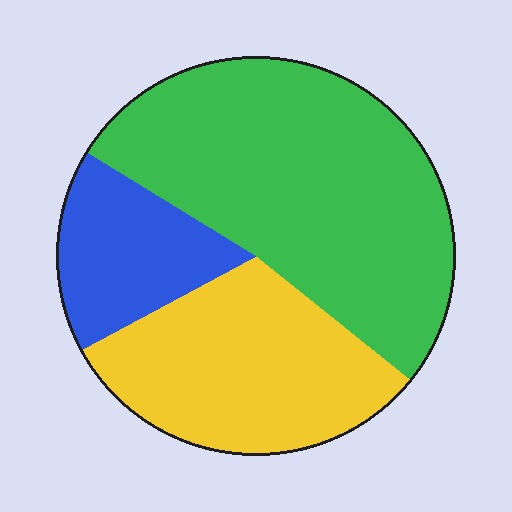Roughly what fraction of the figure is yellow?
Yellow takes up about one third (1/3) of the figure.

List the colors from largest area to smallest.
From largest to smallest: green, yellow, blue.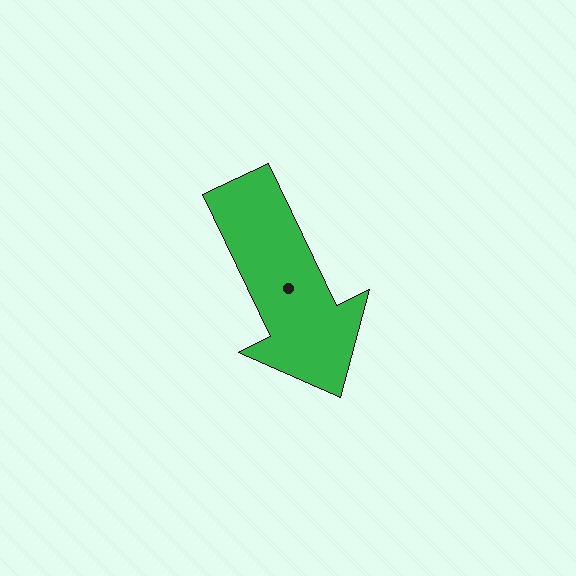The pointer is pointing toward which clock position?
Roughly 5 o'clock.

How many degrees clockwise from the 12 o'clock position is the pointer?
Approximately 154 degrees.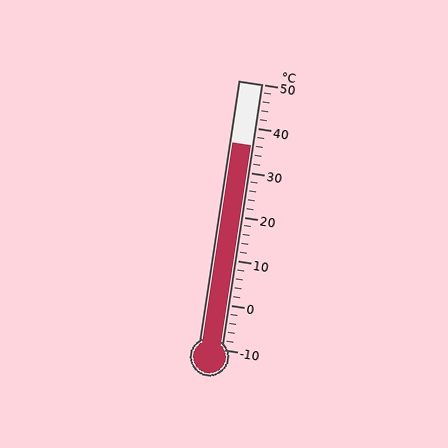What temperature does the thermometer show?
The thermometer shows approximately 36°C.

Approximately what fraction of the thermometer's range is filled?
The thermometer is filled to approximately 75% of its range.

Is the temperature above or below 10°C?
The temperature is above 10°C.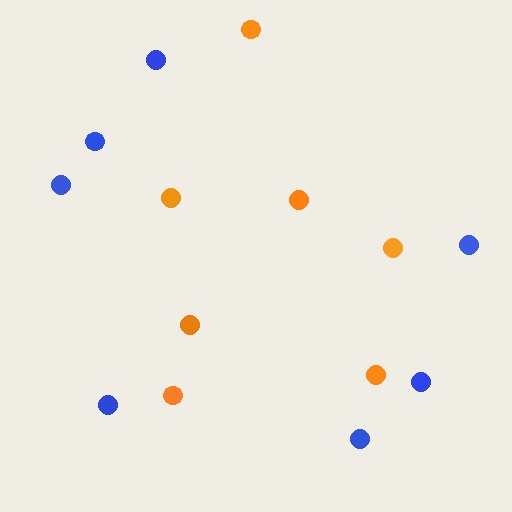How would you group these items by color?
There are 2 groups: one group of blue circles (7) and one group of orange circles (7).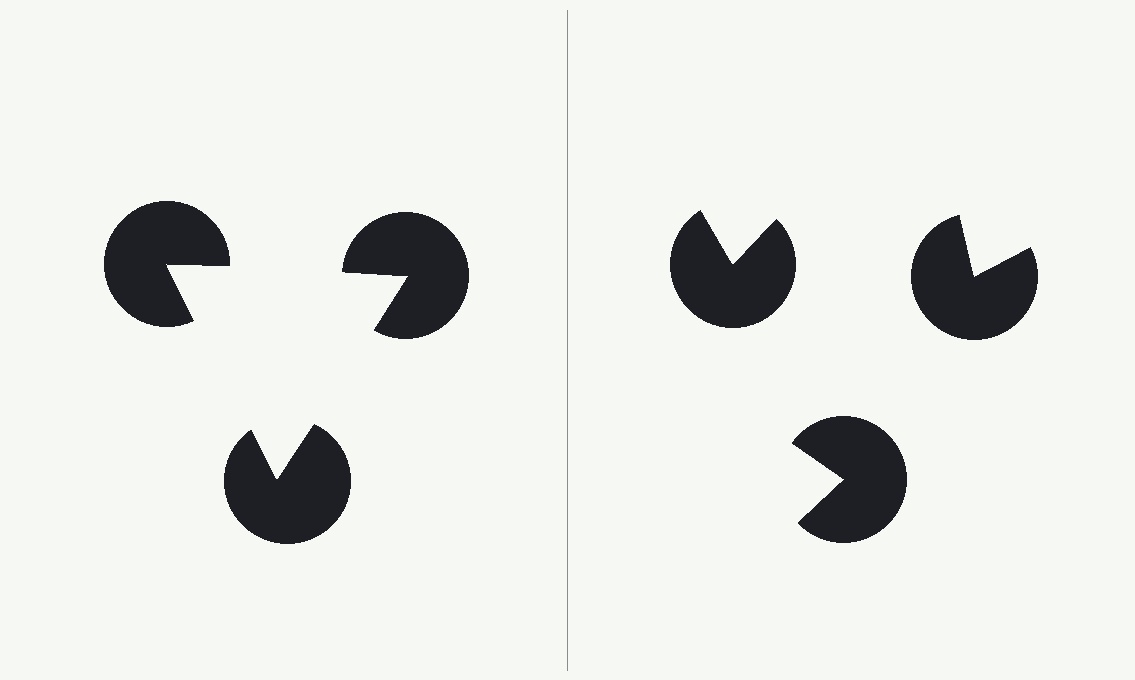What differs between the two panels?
The pac-man discs are positioned identically on both sides; only the wedge orientations differ. On the left they align to a triangle; on the right they are misaligned.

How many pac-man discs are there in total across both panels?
6 — 3 on each side.